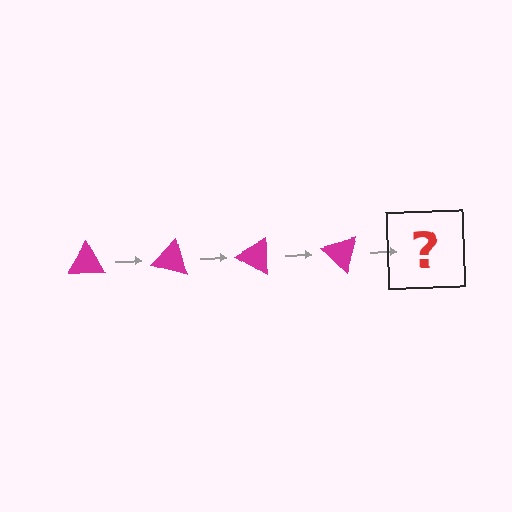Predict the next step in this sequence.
The next step is a magenta triangle rotated 60 degrees.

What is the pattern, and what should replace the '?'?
The pattern is that the triangle rotates 15 degrees each step. The '?' should be a magenta triangle rotated 60 degrees.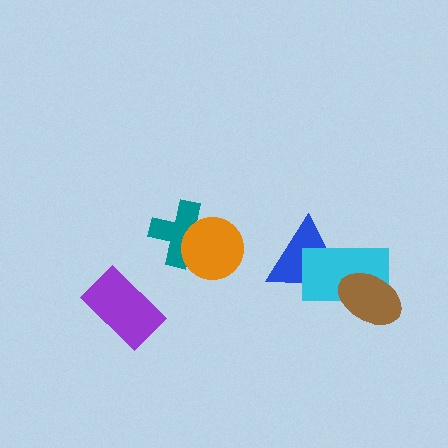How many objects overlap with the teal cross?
1 object overlaps with the teal cross.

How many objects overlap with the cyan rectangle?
2 objects overlap with the cyan rectangle.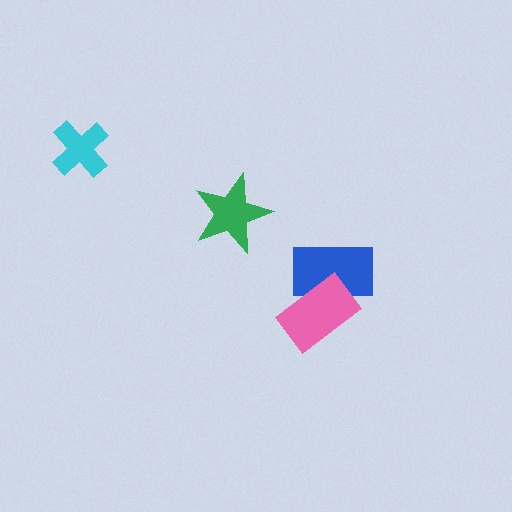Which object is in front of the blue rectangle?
The pink rectangle is in front of the blue rectangle.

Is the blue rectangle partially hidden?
Yes, it is partially covered by another shape.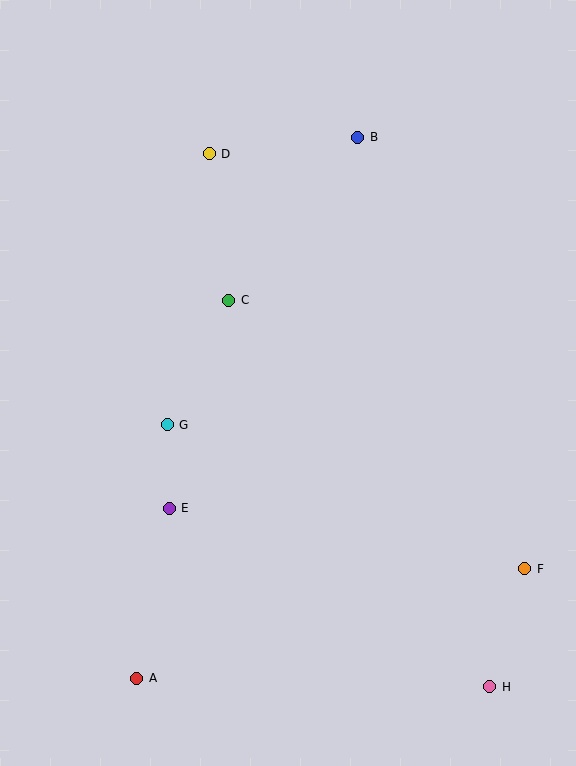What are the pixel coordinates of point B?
Point B is at (358, 137).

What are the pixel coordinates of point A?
Point A is at (137, 678).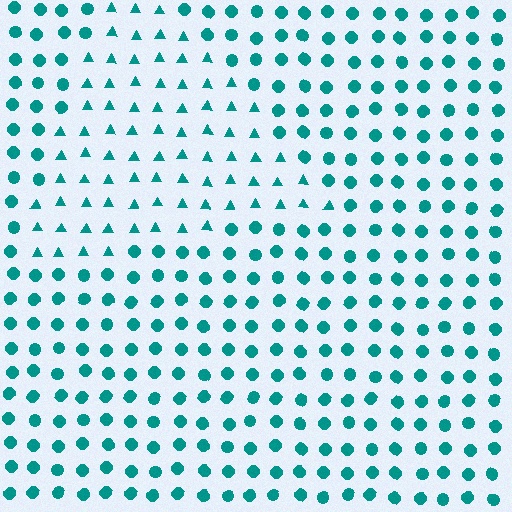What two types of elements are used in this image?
The image uses triangles inside the triangle region and circles outside it.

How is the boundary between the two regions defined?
The boundary is defined by a change in element shape: triangles inside vs. circles outside. All elements share the same color and spacing.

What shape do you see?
I see a triangle.